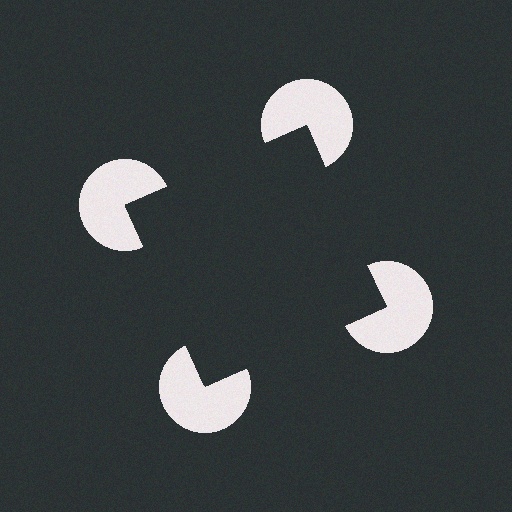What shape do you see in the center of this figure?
An illusory square — its edges are inferred from the aligned wedge cuts in the pac-man discs, not physically drawn.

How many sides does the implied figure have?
4 sides.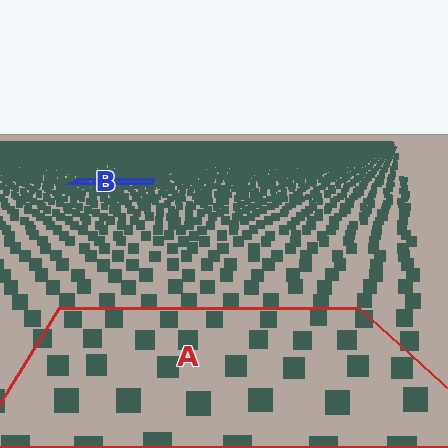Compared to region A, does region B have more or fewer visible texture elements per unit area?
Region B has more texture elements per unit area — they are packed more densely because it is farther away.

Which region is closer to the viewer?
Region A is closer. The texture elements there are larger and more spread out.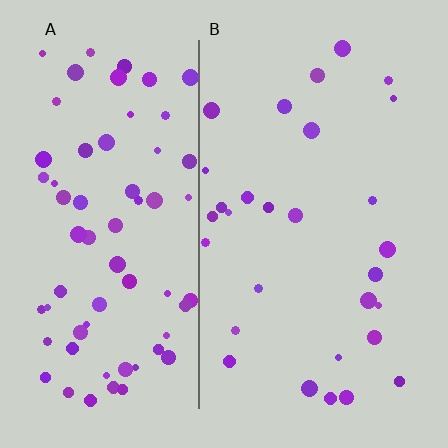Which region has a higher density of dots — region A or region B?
A (the left).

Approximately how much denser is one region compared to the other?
Approximately 2.3× — region A over region B.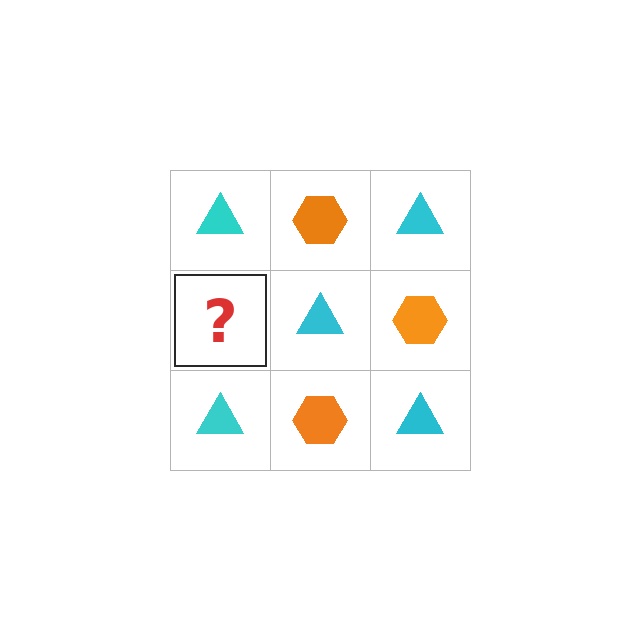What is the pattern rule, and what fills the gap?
The rule is that it alternates cyan triangle and orange hexagon in a checkerboard pattern. The gap should be filled with an orange hexagon.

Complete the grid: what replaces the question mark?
The question mark should be replaced with an orange hexagon.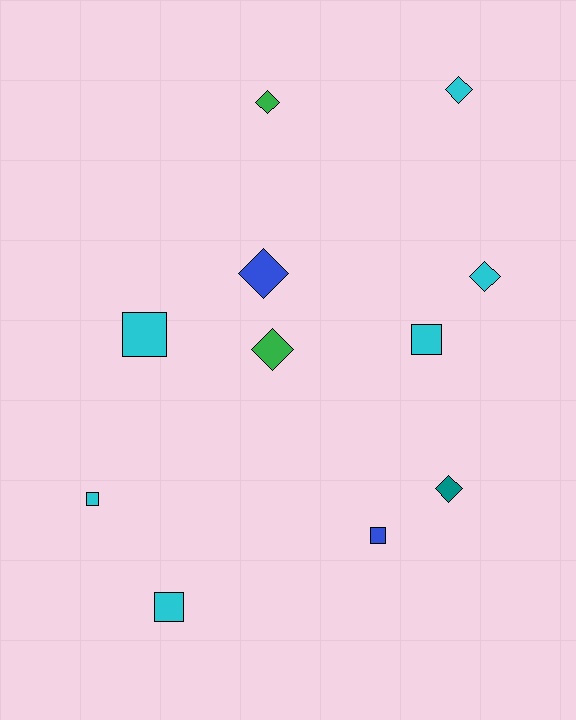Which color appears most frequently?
Cyan, with 6 objects.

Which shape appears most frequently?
Diamond, with 6 objects.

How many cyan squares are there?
There are 4 cyan squares.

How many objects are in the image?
There are 11 objects.